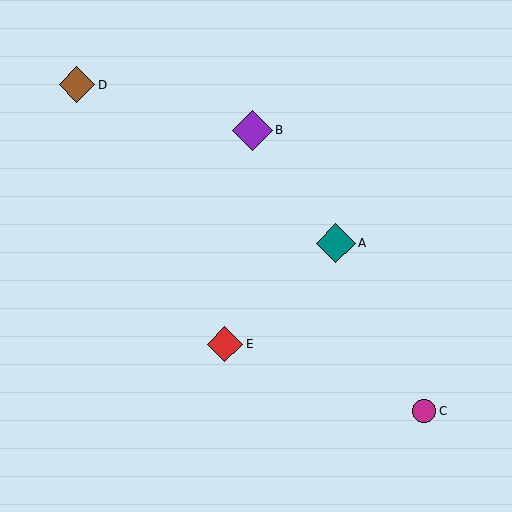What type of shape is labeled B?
Shape B is a purple diamond.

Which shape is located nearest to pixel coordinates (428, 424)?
The magenta circle (labeled C) at (424, 411) is nearest to that location.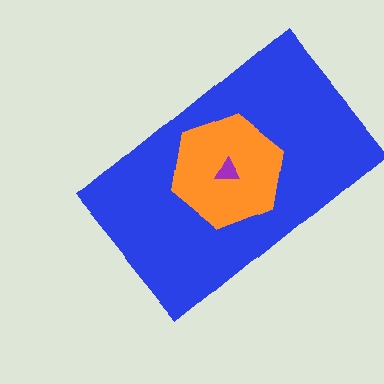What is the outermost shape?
The blue rectangle.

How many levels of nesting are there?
3.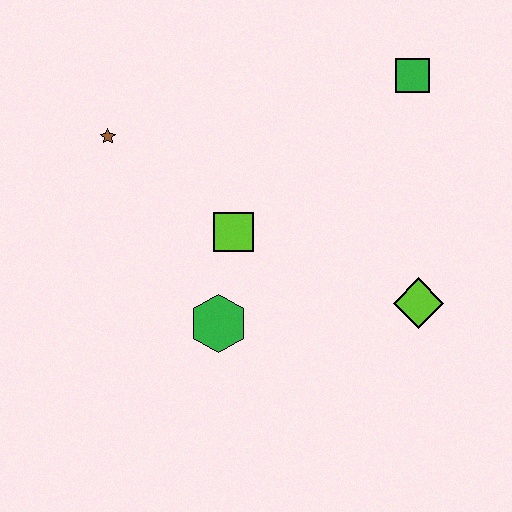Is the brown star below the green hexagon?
No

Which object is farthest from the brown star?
The lime diamond is farthest from the brown star.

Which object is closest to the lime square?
The green hexagon is closest to the lime square.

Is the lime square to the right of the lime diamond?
No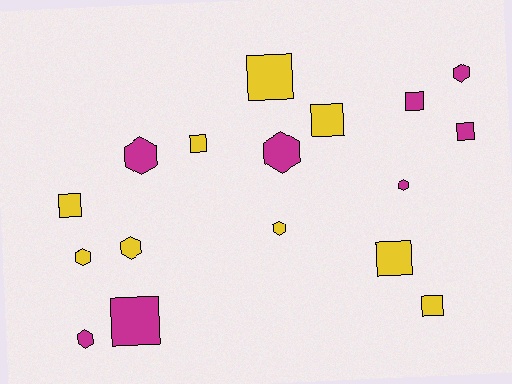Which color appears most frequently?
Yellow, with 9 objects.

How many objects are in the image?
There are 17 objects.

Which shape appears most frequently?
Square, with 9 objects.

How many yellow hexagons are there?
There are 3 yellow hexagons.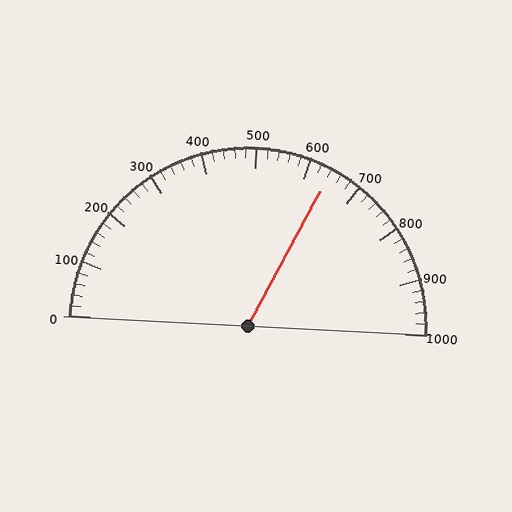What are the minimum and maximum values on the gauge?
The gauge ranges from 0 to 1000.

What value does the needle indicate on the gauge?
The needle indicates approximately 640.